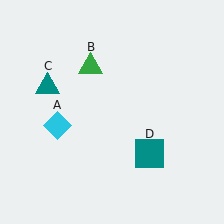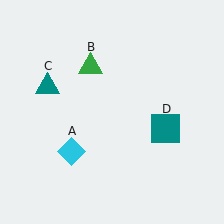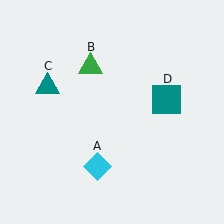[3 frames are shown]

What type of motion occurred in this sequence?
The cyan diamond (object A), teal square (object D) rotated counterclockwise around the center of the scene.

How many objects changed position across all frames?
2 objects changed position: cyan diamond (object A), teal square (object D).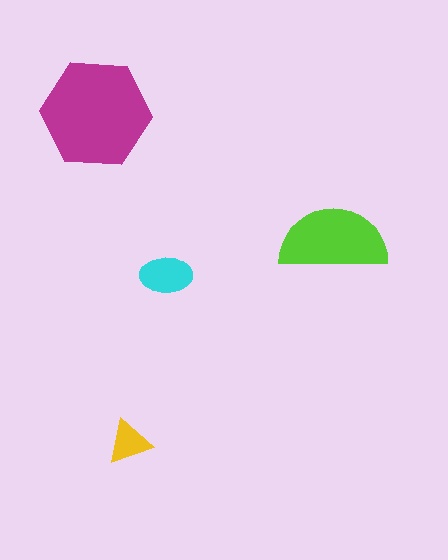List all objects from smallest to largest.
The yellow triangle, the cyan ellipse, the lime semicircle, the magenta hexagon.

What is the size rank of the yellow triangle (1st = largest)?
4th.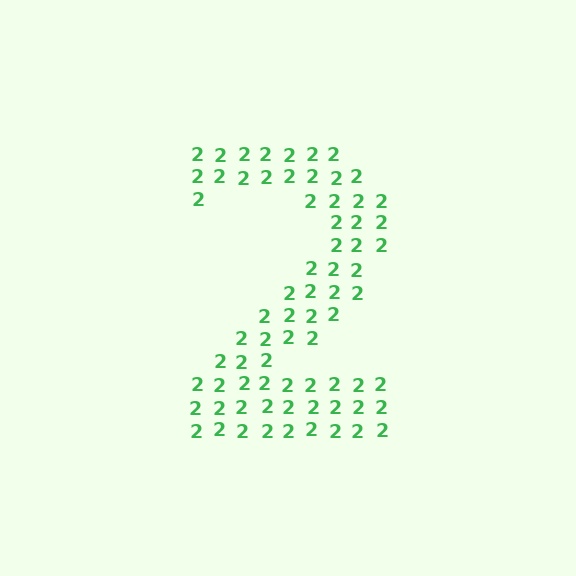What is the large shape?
The large shape is the digit 2.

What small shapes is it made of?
It is made of small digit 2's.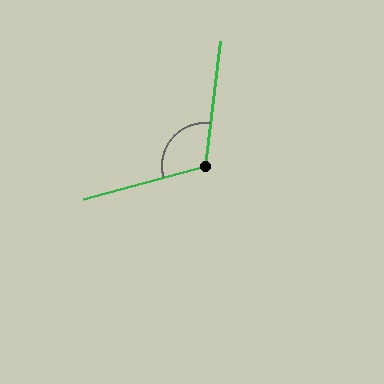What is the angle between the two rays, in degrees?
Approximately 112 degrees.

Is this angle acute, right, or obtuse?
It is obtuse.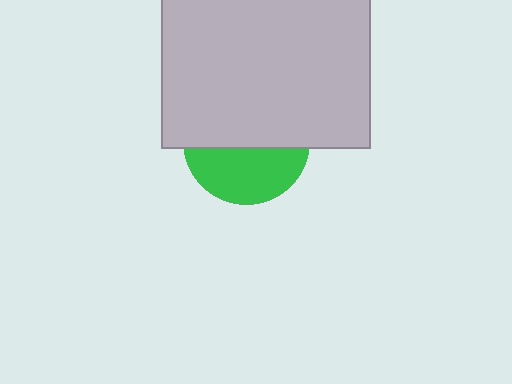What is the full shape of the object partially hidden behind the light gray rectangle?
The partially hidden object is a green circle.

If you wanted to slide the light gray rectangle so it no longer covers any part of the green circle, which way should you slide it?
Slide it up — that is the most direct way to separate the two shapes.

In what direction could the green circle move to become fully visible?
The green circle could move down. That would shift it out from behind the light gray rectangle entirely.